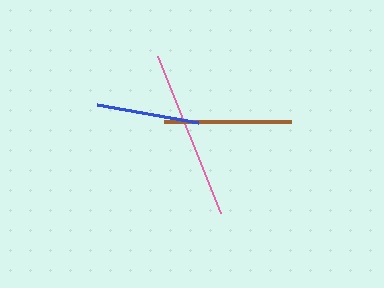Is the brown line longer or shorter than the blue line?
The brown line is longer than the blue line.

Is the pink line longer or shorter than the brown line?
The pink line is longer than the brown line.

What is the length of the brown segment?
The brown segment is approximately 127 pixels long.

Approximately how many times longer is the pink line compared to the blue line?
The pink line is approximately 1.6 times the length of the blue line.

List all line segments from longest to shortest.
From longest to shortest: pink, brown, blue.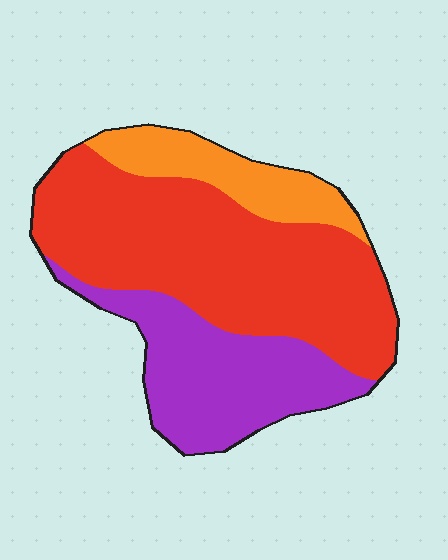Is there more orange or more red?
Red.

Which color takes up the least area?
Orange, at roughly 15%.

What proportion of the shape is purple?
Purple takes up about one third (1/3) of the shape.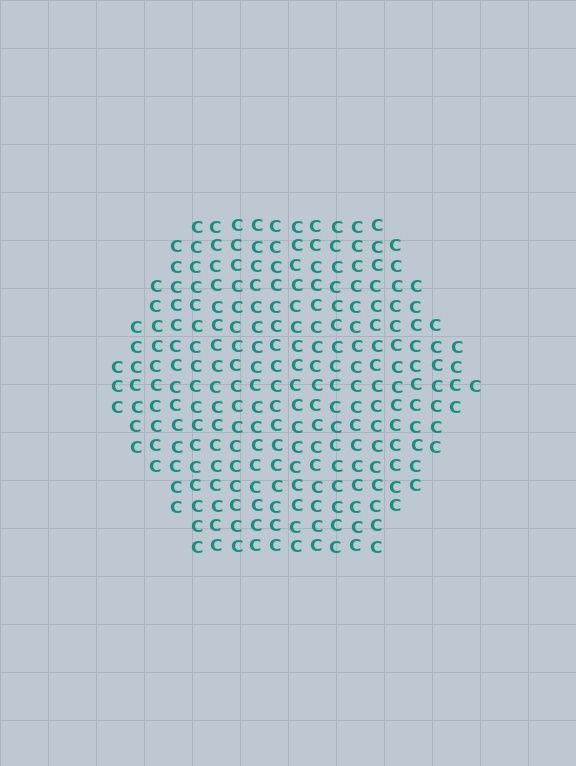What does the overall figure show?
The overall figure shows a hexagon.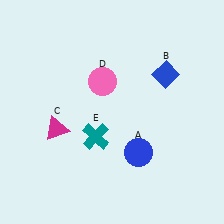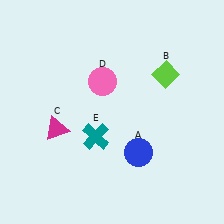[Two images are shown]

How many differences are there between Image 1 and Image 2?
There is 1 difference between the two images.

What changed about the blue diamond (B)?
In Image 1, B is blue. In Image 2, it changed to lime.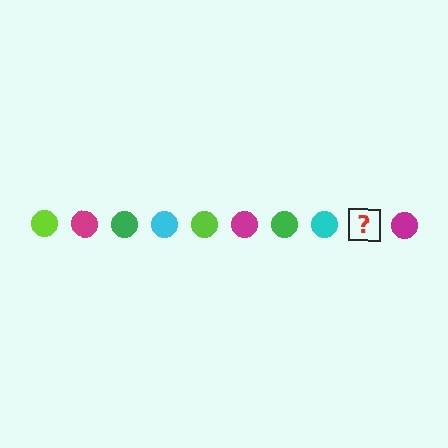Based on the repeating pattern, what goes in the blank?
The blank should be a lime circle.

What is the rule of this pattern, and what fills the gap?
The rule is that the pattern cycles through lime, magenta, green, cyan circles. The gap should be filled with a lime circle.